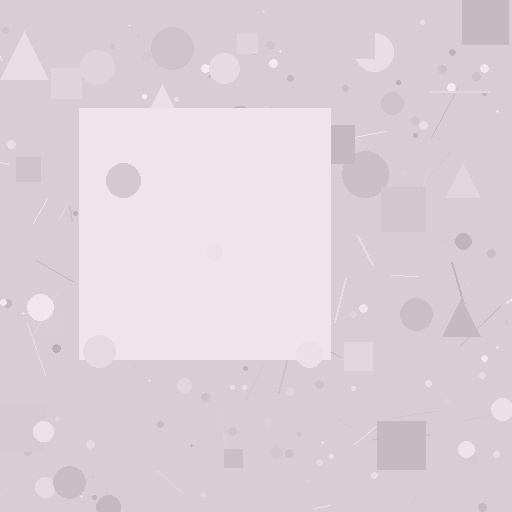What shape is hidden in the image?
A square is hidden in the image.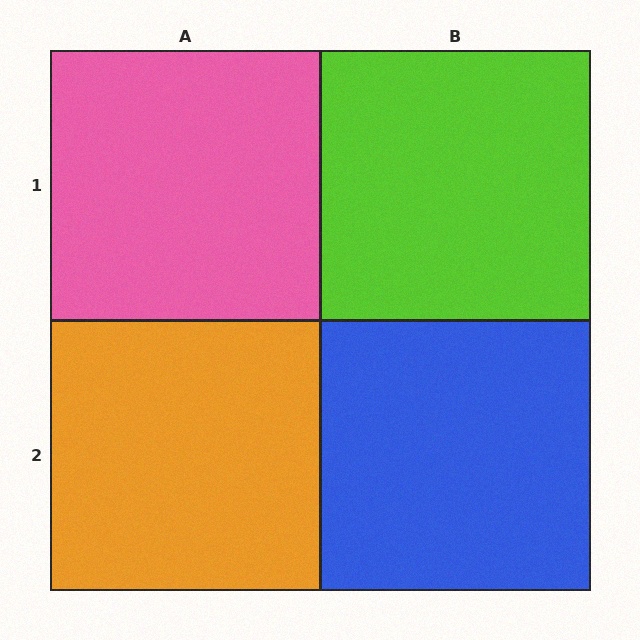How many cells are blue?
1 cell is blue.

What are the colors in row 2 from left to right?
Orange, blue.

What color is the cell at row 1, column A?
Pink.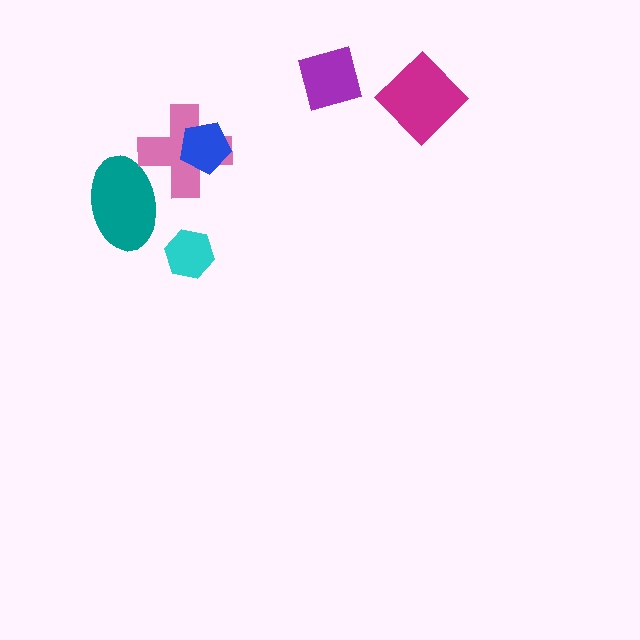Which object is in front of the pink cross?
The blue pentagon is in front of the pink cross.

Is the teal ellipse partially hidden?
Yes, it is partially covered by another shape.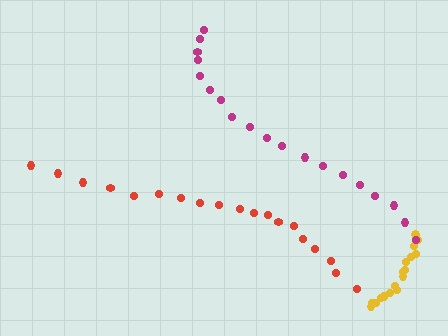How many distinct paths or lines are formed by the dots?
There are 3 distinct paths.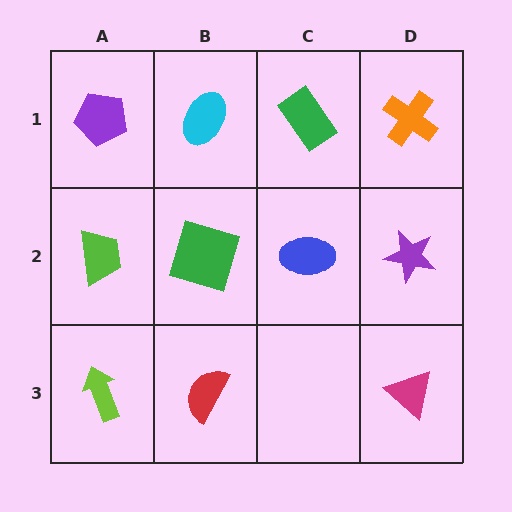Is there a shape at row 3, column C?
No, that cell is empty.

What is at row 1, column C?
A green rectangle.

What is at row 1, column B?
A cyan ellipse.